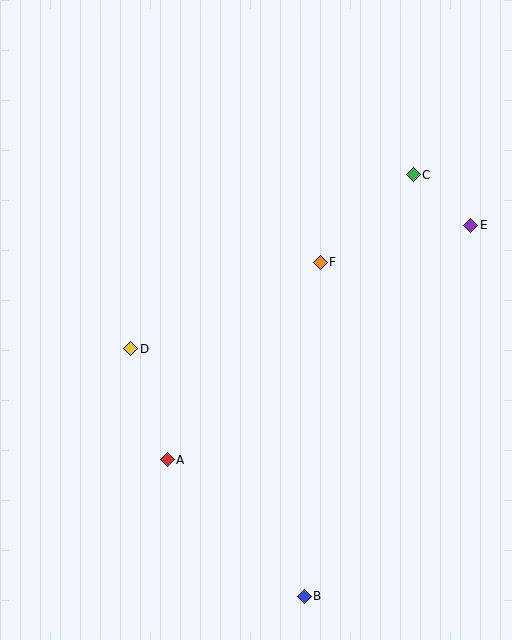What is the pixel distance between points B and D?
The distance between B and D is 302 pixels.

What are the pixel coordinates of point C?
Point C is at (413, 175).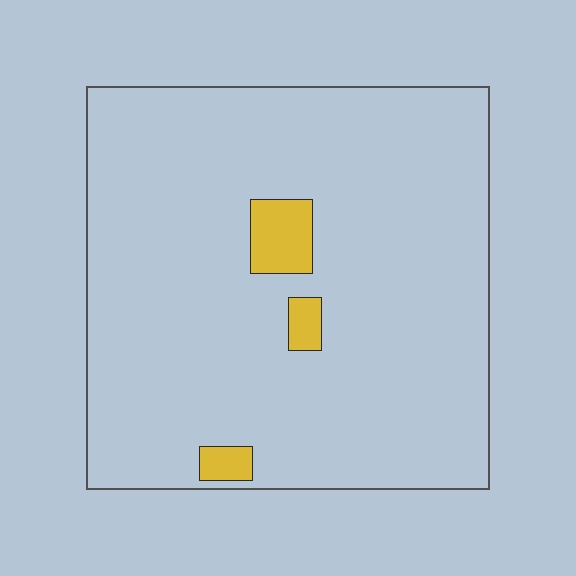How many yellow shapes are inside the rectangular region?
3.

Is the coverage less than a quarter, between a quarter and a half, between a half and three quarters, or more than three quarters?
Less than a quarter.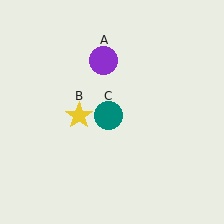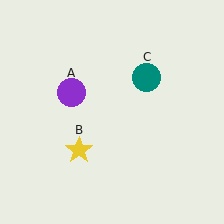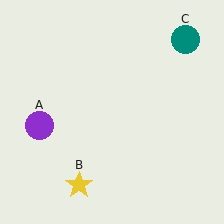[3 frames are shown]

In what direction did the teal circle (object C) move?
The teal circle (object C) moved up and to the right.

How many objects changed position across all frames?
3 objects changed position: purple circle (object A), yellow star (object B), teal circle (object C).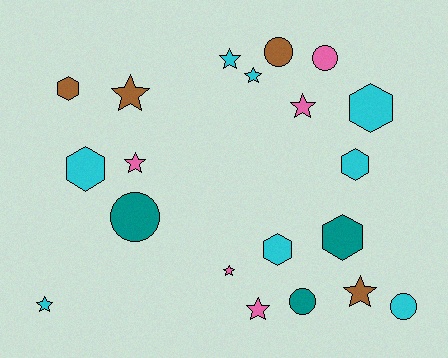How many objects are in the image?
There are 20 objects.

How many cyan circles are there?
There is 1 cyan circle.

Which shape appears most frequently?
Star, with 9 objects.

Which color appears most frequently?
Cyan, with 8 objects.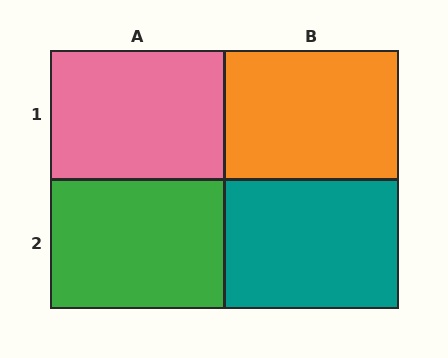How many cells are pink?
1 cell is pink.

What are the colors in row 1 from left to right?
Pink, orange.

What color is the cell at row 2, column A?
Green.